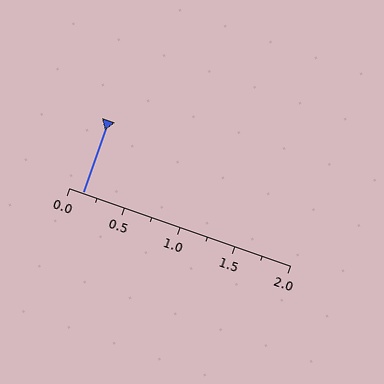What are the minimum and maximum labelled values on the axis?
The axis runs from 0.0 to 2.0.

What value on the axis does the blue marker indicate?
The marker indicates approximately 0.12.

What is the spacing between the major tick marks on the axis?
The major ticks are spaced 0.5 apart.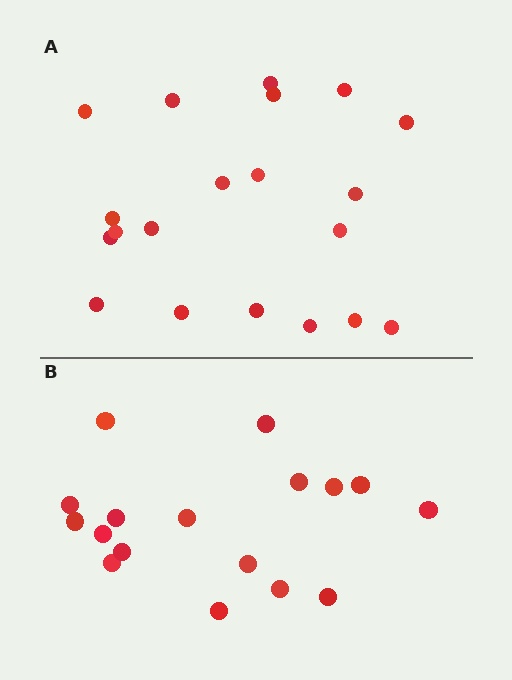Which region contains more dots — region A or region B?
Region A (the top region) has more dots.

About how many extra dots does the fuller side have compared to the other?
Region A has just a few more — roughly 2 or 3 more dots than region B.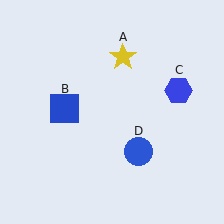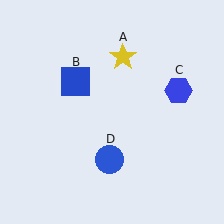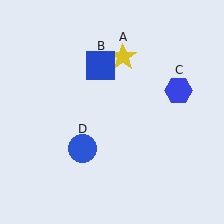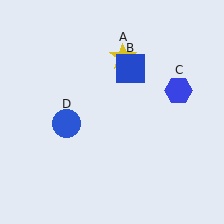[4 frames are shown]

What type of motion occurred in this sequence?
The blue square (object B), blue circle (object D) rotated clockwise around the center of the scene.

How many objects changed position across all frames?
2 objects changed position: blue square (object B), blue circle (object D).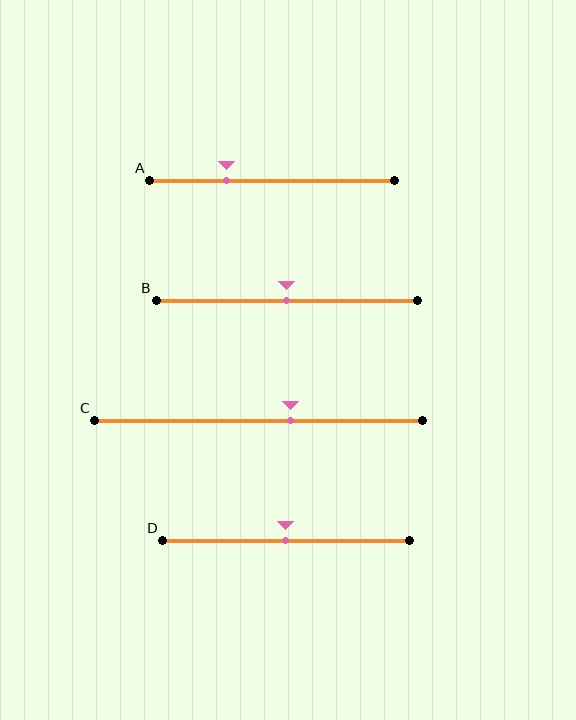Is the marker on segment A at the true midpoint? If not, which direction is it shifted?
No, the marker on segment A is shifted to the left by about 19% of the segment length.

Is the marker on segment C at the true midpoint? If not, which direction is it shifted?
No, the marker on segment C is shifted to the right by about 10% of the segment length.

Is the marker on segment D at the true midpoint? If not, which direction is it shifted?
Yes, the marker on segment D is at the true midpoint.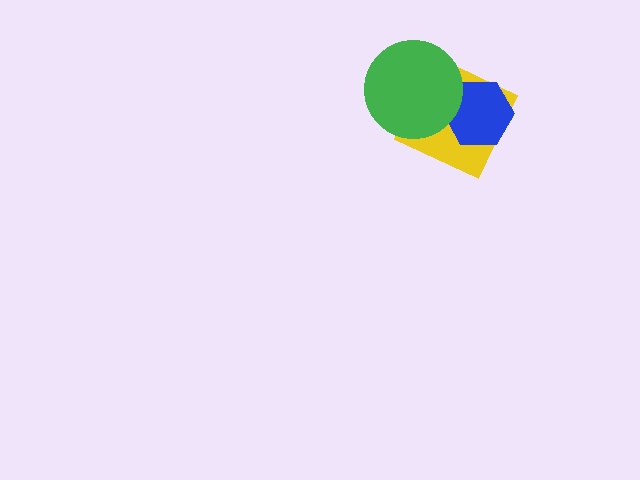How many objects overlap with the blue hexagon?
2 objects overlap with the blue hexagon.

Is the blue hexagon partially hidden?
Yes, it is partially covered by another shape.